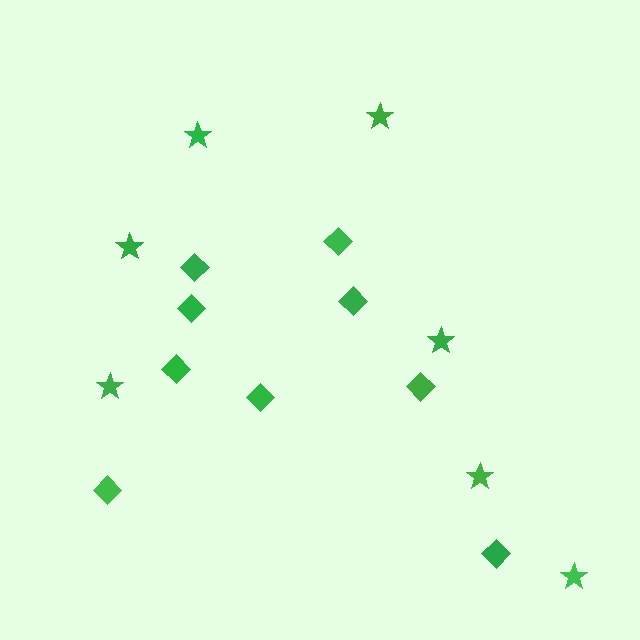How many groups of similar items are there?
There are 2 groups: one group of stars (7) and one group of diamonds (9).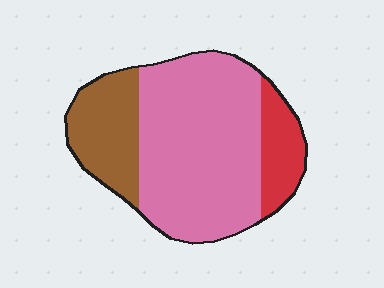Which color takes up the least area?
Red, at roughly 15%.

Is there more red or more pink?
Pink.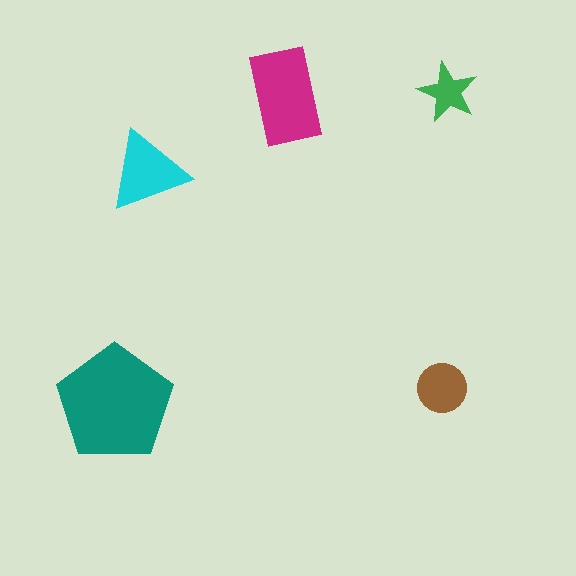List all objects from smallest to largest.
The green star, the brown circle, the cyan triangle, the magenta rectangle, the teal pentagon.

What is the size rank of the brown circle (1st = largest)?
4th.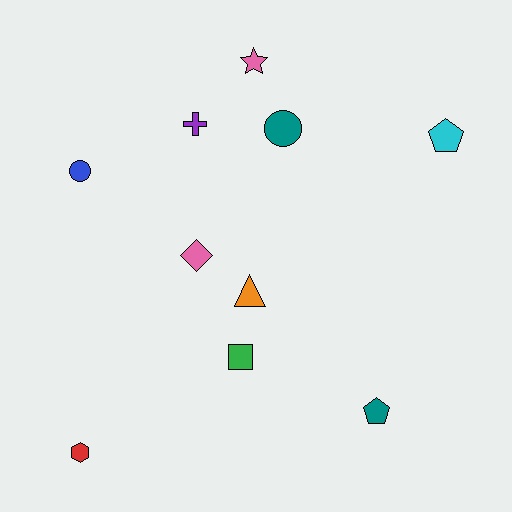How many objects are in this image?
There are 10 objects.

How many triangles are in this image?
There is 1 triangle.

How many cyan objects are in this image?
There is 1 cyan object.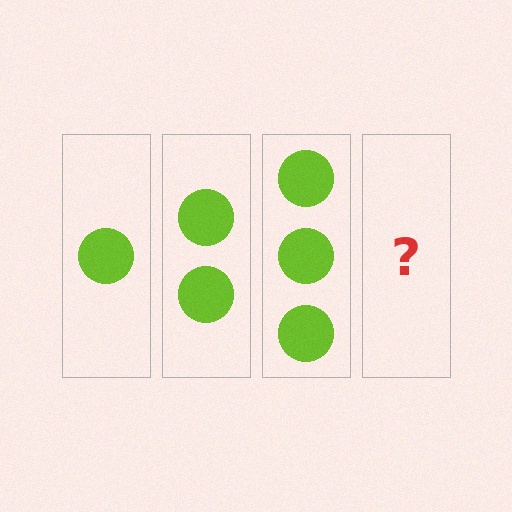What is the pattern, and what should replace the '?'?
The pattern is that each step adds one more circle. The '?' should be 4 circles.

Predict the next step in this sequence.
The next step is 4 circles.